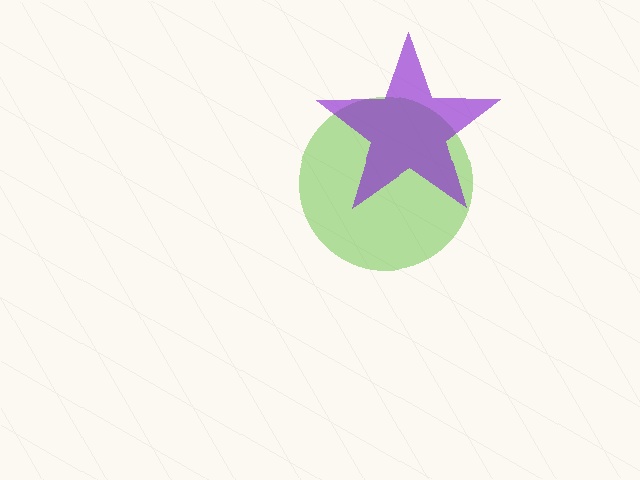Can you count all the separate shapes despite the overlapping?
Yes, there are 2 separate shapes.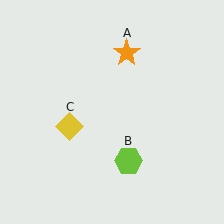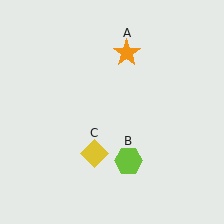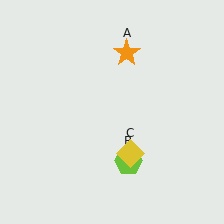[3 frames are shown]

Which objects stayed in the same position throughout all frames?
Orange star (object A) and lime hexagon (object B) remained stationary.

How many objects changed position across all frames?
1 object changed position: yellow diamond (object C).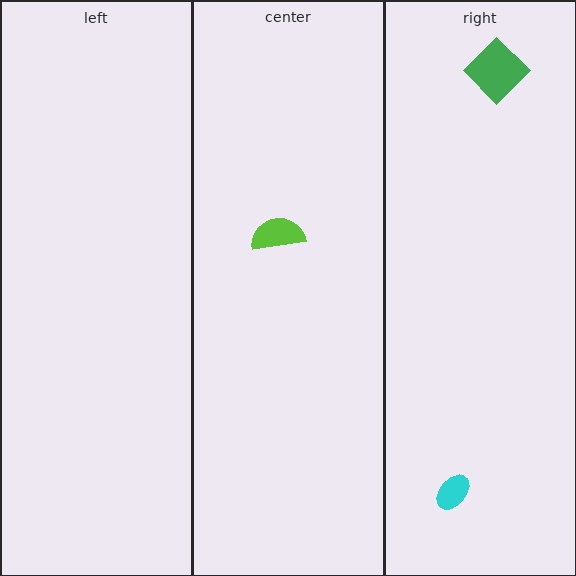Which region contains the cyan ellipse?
The right region.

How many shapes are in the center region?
1.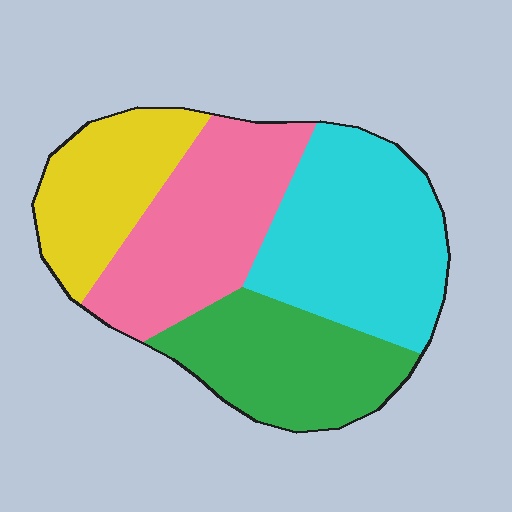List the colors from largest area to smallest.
From largest to smallest: cyan, pink, green, yellow.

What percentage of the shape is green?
Green takes up about one quarter (1/4) of the shape.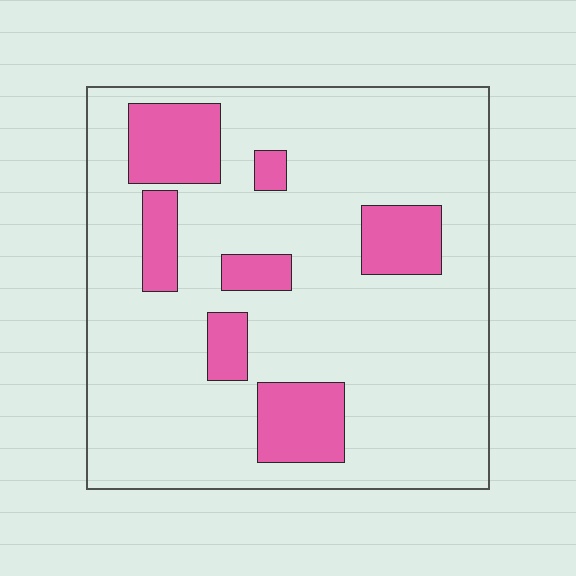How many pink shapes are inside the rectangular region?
7.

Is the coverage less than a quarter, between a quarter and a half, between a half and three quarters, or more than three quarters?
Less than a quarter.